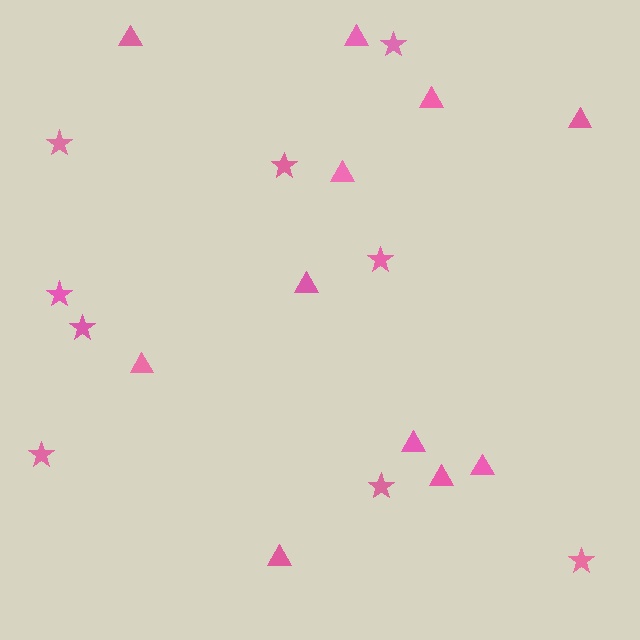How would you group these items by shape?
There are 2 groups: one group of triangles (11) and one group of stars (9).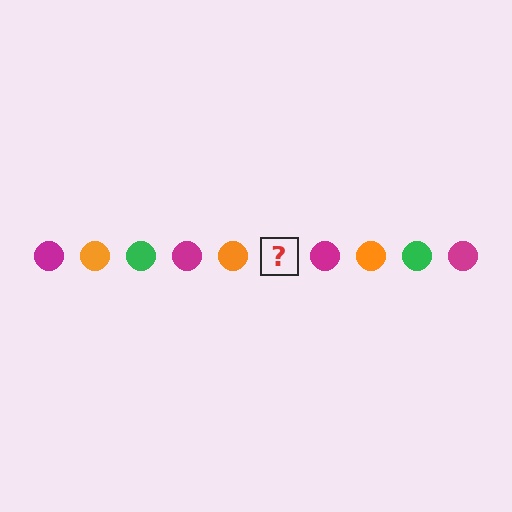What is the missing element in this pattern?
The missing element is a green circle.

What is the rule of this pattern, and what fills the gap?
The rule is that the pattern cycles through magenta, orange, green circles. The gap should be filled with a green circle.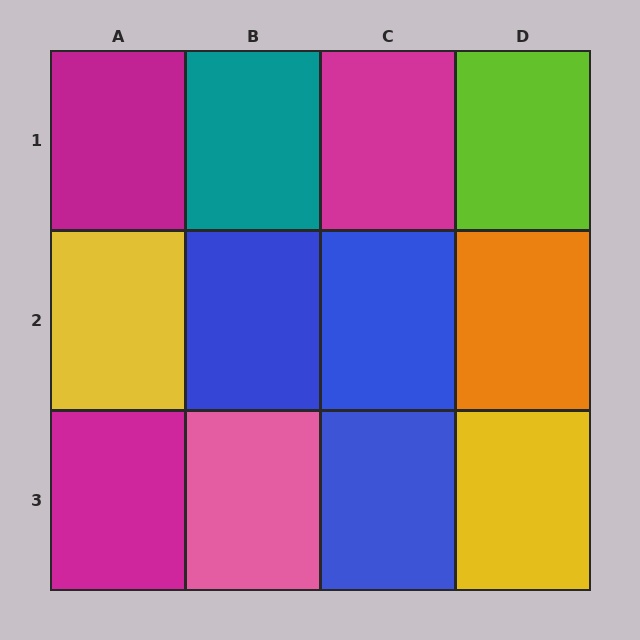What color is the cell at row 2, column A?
Yellow.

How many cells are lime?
1 cell is lime.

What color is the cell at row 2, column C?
Blue.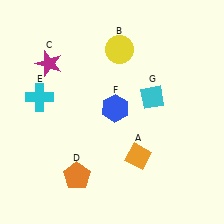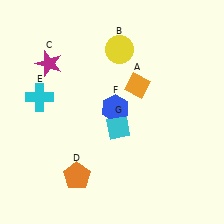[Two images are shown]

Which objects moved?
The objects that moved are: the orange diamond (A), the cyan diamond (G).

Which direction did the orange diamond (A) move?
The orange diamond (A) moved up.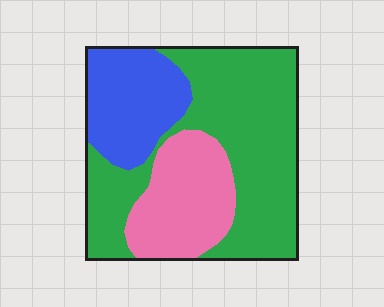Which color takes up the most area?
Green, at roughly 55%.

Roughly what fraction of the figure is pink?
Pink takes up about one quarter (1/4) of the figure.